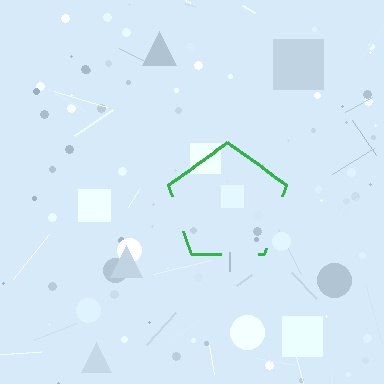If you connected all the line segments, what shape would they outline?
They would outline a pentagon.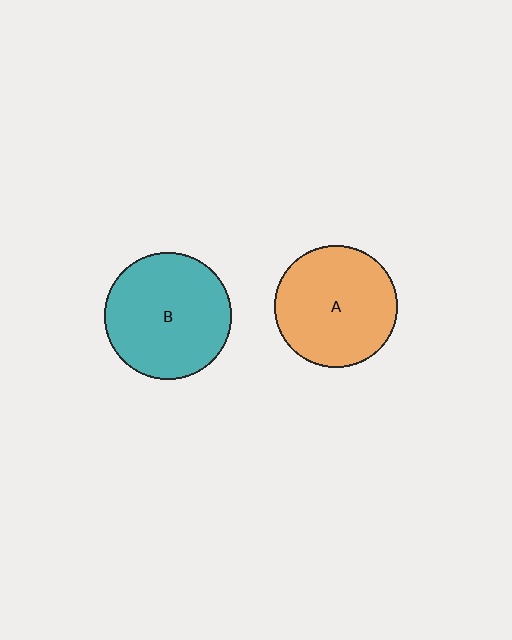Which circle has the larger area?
Circle B (teal).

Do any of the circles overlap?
No, none of the circles overlap.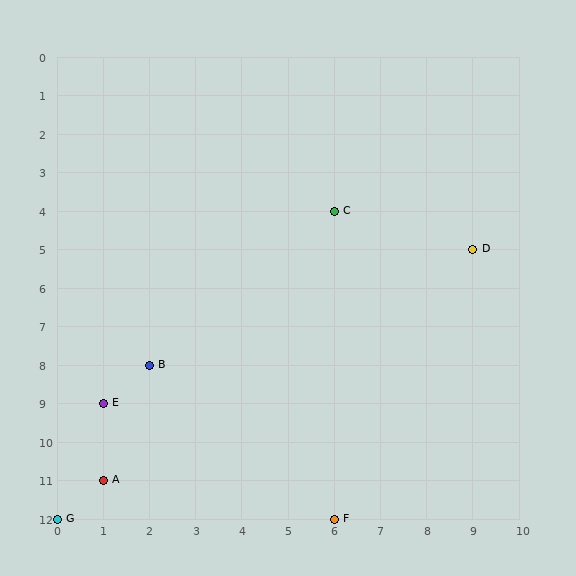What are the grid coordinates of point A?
Point A is at grid coordinates (1, 11).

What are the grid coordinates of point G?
Point G is at grid coordinates (0, 12).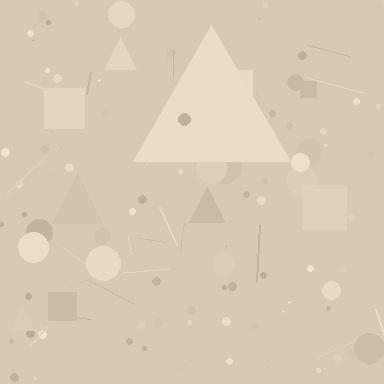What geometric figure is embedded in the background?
A triangle is embedded in the background.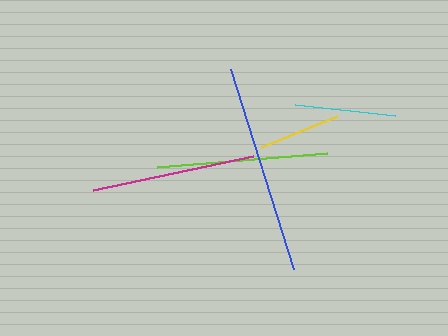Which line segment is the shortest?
The yellow line is the shortest at approximately 82 pixels.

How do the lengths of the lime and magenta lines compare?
The lime and magenta lines are approximately the same length.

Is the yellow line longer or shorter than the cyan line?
The cyan line is longer than the yellow line.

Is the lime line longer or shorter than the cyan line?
The lime line is longer than the cyan line.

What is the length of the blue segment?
The blue segment is approximately 210 pixels long.